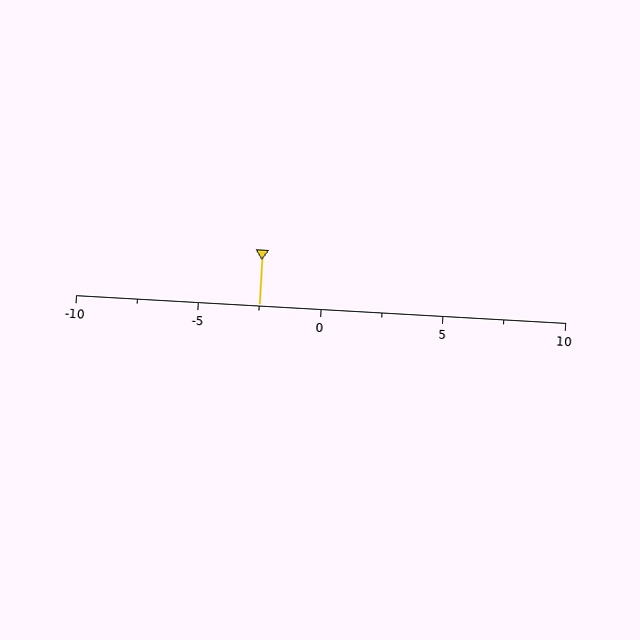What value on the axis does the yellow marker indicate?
The marker indicates approximately -2.5.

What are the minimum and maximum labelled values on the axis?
The axis runs from -10 to 10.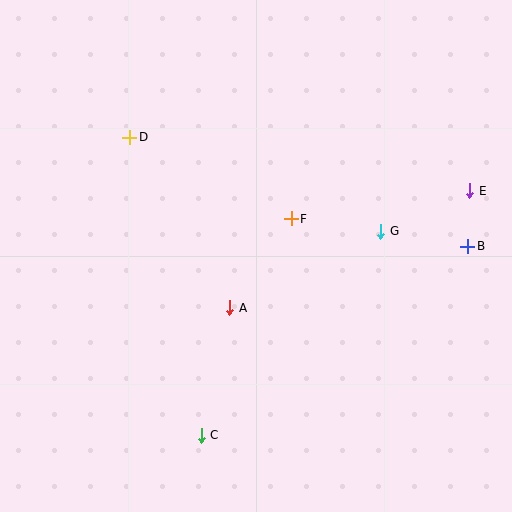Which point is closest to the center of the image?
Point F at (291, 219) is closest to the center.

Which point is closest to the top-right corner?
Point E is closest to the top-right corner.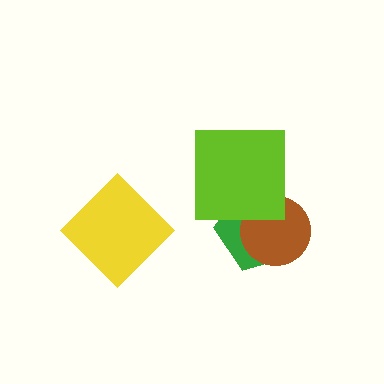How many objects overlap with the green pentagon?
2 objects overlap with the green pentagon.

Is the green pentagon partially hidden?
Yes, it is partially covered by another shape.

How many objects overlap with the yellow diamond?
0 objects overlap with the yellow diamond.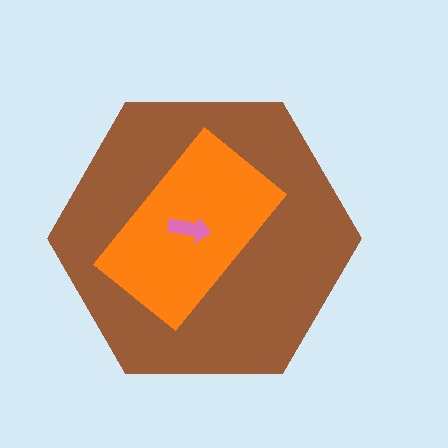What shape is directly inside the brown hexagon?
The orange rectangle.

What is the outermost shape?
The brown hexagon.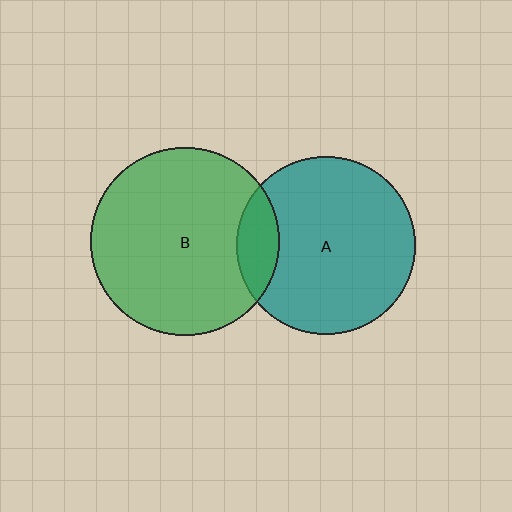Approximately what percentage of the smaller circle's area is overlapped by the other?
Approximately 15%.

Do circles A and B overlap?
Yes.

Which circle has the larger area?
Circle B (green).